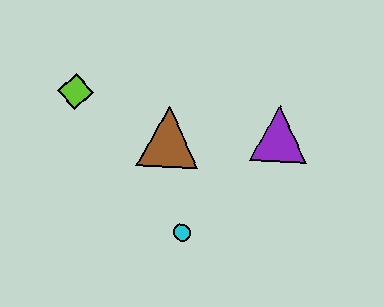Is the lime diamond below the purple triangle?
No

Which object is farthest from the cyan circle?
The lime diamond is farthest from the cyan circle.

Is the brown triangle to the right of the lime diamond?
Yes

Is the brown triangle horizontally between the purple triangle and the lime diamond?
Yes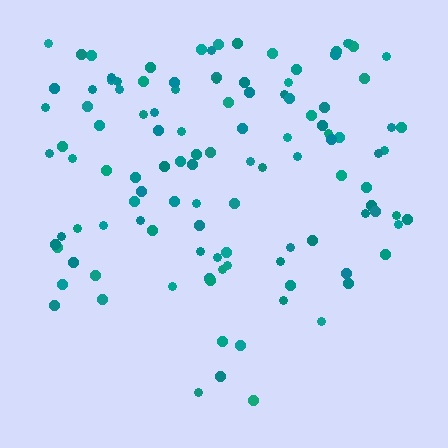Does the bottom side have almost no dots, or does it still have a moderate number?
Still a moderate number, just noticeably fewer than the top.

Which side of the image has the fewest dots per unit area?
The bottom.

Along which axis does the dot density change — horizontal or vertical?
Vertical.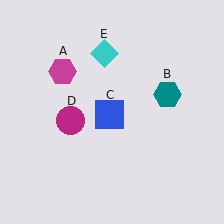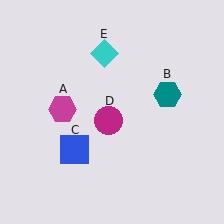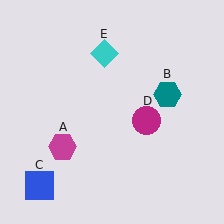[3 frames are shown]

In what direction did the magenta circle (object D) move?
The magenta circle (object D) moved right.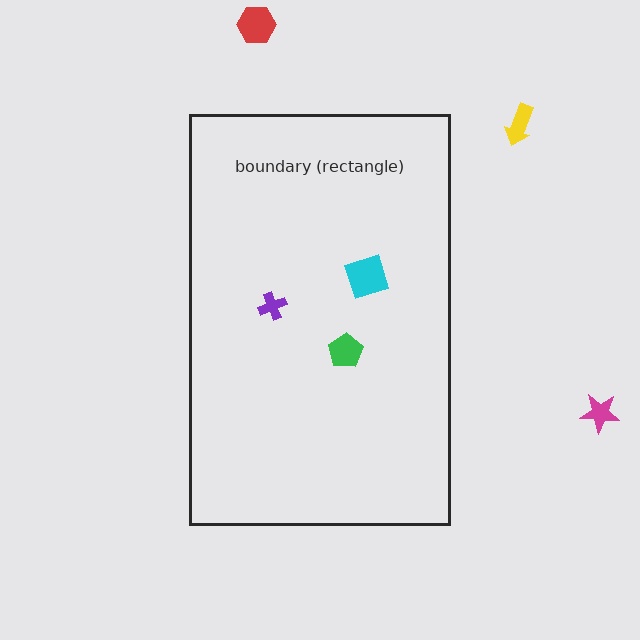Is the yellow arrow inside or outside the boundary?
Outside.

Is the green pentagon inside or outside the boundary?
Inside.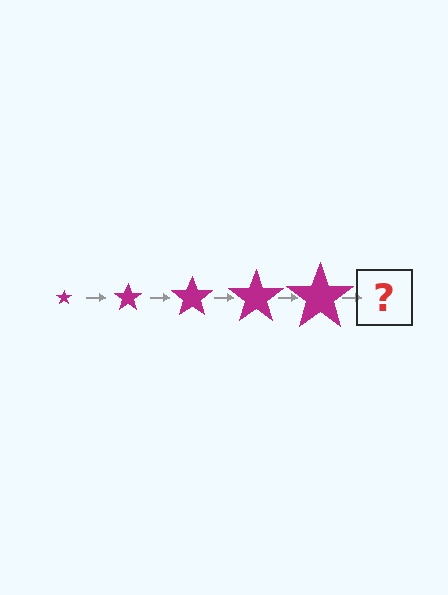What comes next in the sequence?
The next element should be a magenta star, larger than the previous one.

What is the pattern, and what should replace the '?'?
The pattern is that the star gets progressively larger each step. The '?' should be a magenta star, larger than the previous one.